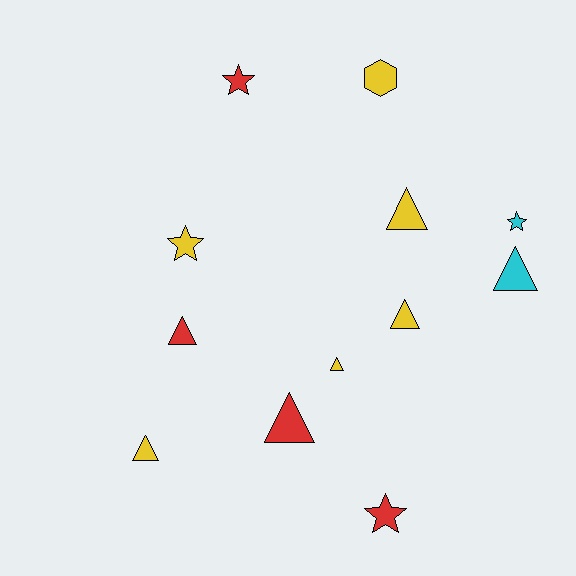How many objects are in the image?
There are 12 objects.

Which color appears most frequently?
Yellow, with 6 objects.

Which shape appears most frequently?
Triangle, with 7 objects.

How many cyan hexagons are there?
There are no cyan hexagons.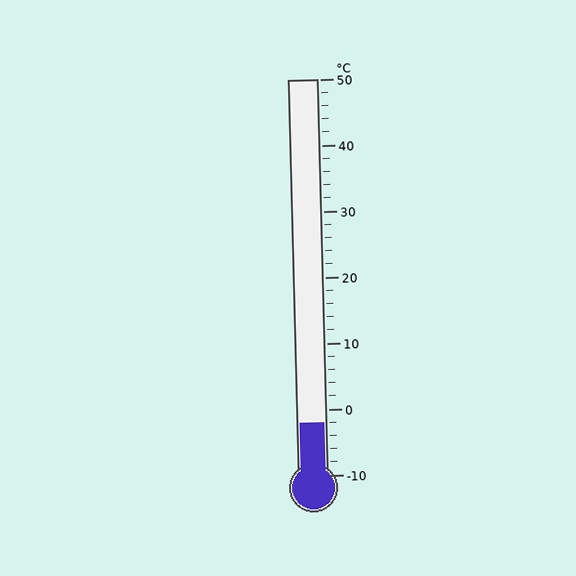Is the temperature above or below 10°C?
The temperature is below 10°C.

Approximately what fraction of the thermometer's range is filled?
The thermometer is filled to approximately 15% of its range.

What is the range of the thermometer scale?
The thermometer scale ranges from -10°C to 50°C.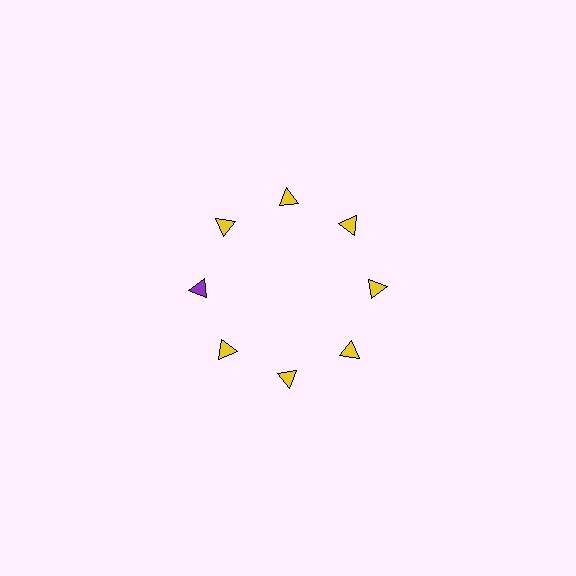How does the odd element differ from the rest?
It has a different color: purple instead of yellow.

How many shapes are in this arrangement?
There are 8 shapes arranged in a ring pattern.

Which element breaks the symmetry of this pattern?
The purple triangle at roughly the 9 o'clock position breaks the symmetry. All other shapes are yellow triangles.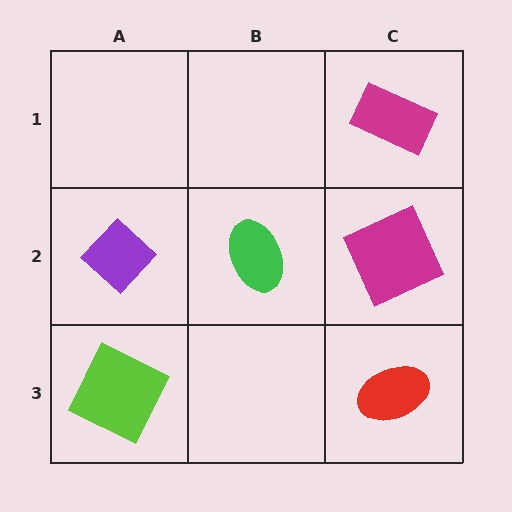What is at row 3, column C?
A red ellipse.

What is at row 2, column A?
A purple diamond.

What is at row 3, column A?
A lime square.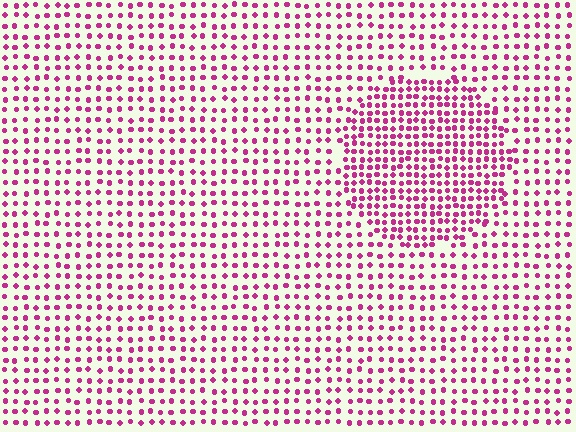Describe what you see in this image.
The image contains small magenta elements arranged at two different densities. A circle-shaped region is visible where the elements are more densely packed than the surrounding area.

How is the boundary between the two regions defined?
The boundary is defined by a change in element density (approximately 1.8x ratio). All elements are the same color, size, and shape.